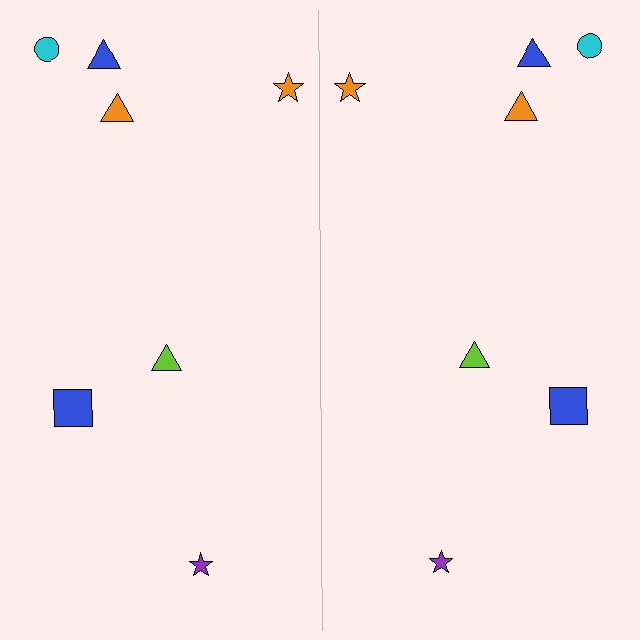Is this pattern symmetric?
Yes, this pattern has bilateral (reflection) symmetry.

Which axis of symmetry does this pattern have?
The pattern has a vertical axis of symmetry running through the center of the image.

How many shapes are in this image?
There are 14 shapes in this image.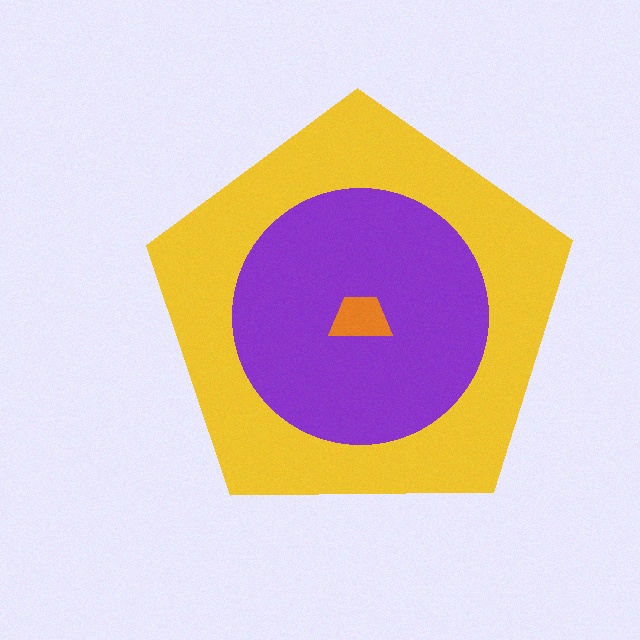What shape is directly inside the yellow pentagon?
The purple circle.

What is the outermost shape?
The yellow pentagon.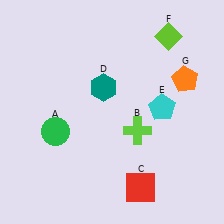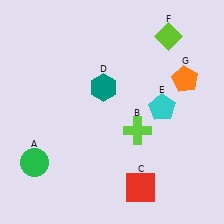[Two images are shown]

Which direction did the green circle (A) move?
The green circle (A) moved down.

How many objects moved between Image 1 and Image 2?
1 object moved between the two images.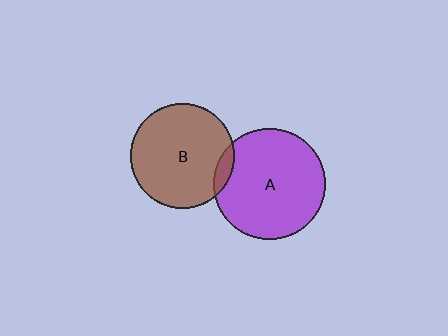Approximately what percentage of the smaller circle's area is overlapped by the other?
Approximately 5%.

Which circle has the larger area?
Circle A (purple).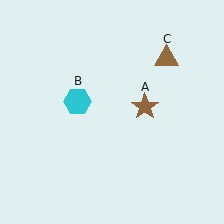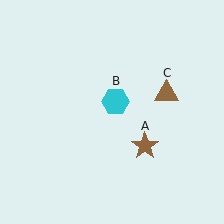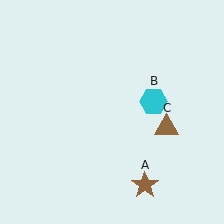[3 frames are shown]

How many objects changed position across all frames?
3 objects changed position: brown star (object A), cyan hexagon (object B), brown triangle (object C).